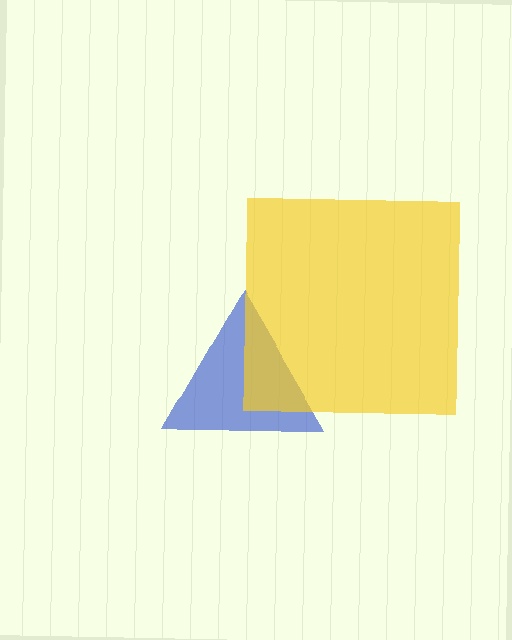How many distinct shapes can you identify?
There are 2 distinct shapes: a blue triangle, a yellow square.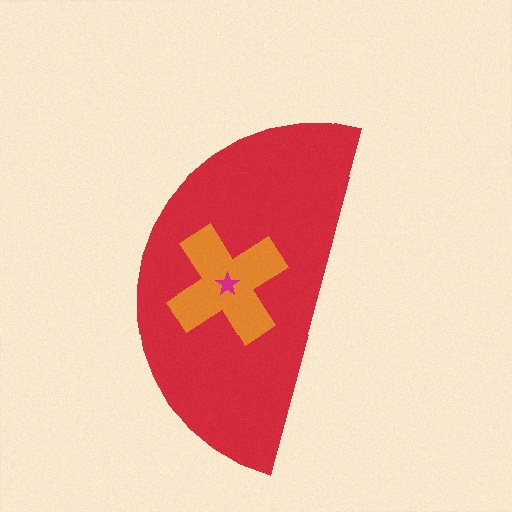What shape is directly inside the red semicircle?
The orange cross.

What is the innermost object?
The magenta star.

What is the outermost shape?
The red semicircle.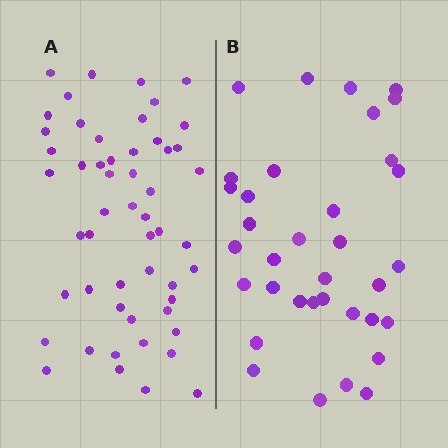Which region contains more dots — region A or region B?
Region A (the left region) has more dots.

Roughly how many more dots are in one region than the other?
Region A has approximately 20 more dots than region B.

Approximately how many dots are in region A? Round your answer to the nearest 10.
About 50 dots. (The exact count is 53, which rounds to 50.)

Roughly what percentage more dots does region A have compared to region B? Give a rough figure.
About 50% more.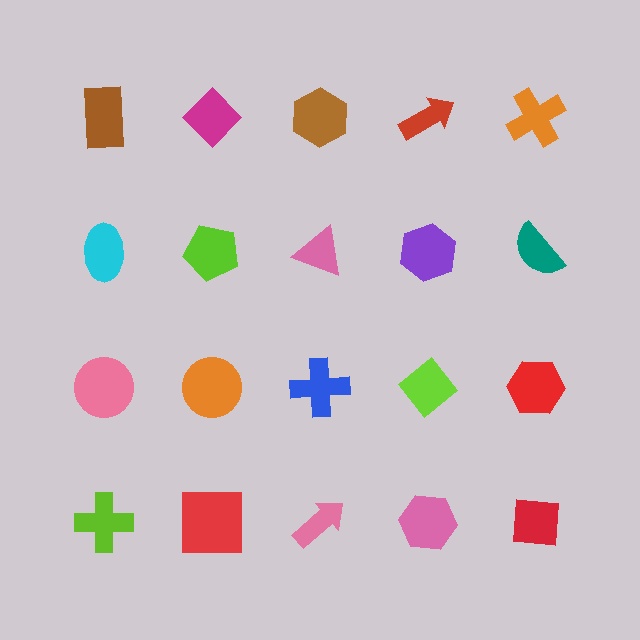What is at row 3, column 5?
A red hexagon.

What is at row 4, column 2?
A red square.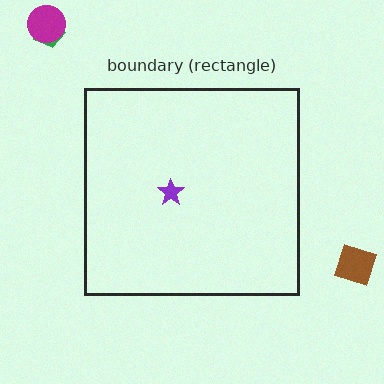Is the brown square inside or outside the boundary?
Outside.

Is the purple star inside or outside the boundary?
Inside.